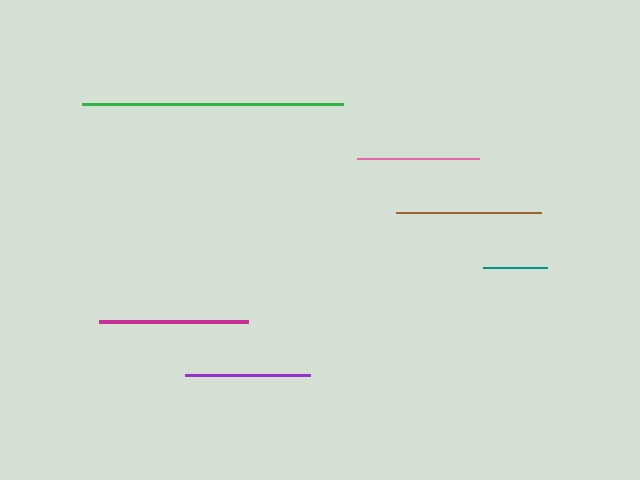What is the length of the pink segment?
The pink segment is approximately 123 pixels long.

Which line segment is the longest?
The green line is the longest at approximately 261 pixels.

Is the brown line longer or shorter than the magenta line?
The magenta line is longer than the brown line.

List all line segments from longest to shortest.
From longest to shortest: green, magenta, brown, purple, pink, teal.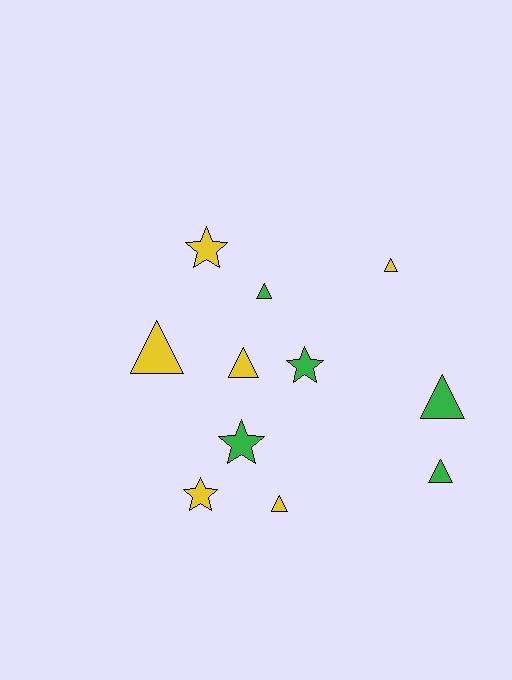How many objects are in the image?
There are 11 objects.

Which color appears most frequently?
Yellow, with 6 objects.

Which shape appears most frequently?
Triangle, with 7 objects.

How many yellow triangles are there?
There are 4 yellow triangles.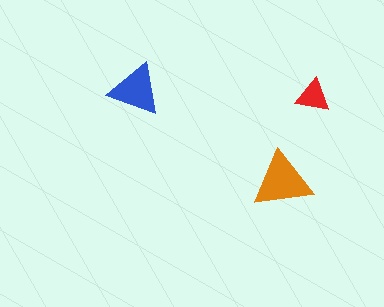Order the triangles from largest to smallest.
the orange one, the blue one, the red one.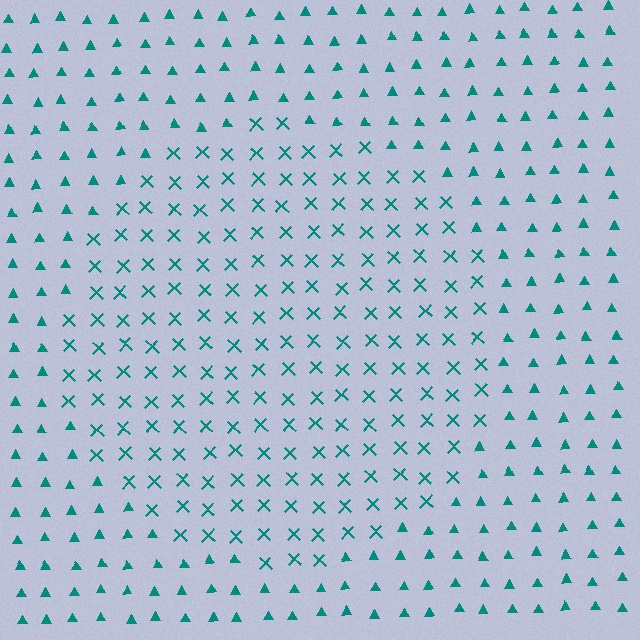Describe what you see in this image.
The image is filled with small teal elements arranged in a uniform grid. A circle-shaped region contains X marks, while the surrounding area contains triangles. The boundary is defined purely by the change in element shape.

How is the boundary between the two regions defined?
The boundary is defined by a change in element shape: X marks inside vs. triangles outside. All elements share the same color and spacing.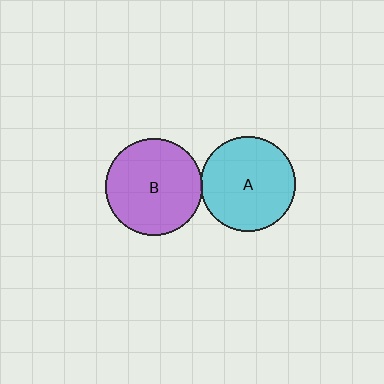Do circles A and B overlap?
Yes.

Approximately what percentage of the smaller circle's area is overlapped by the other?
Approximately 5%.